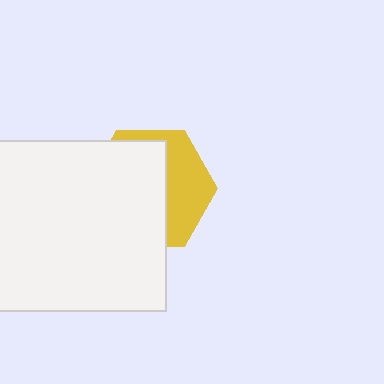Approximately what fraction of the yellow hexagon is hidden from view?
Roughly 62% of the yellow hexagon is hidden behind the white square.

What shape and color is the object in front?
The object in front is a white square.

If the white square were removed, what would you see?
You would see the complete yellow hexagon.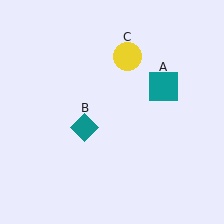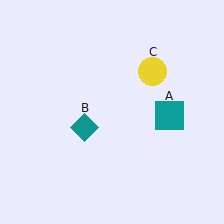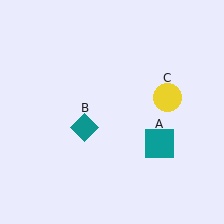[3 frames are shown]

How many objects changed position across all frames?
2 objects changed position: teal square (object A), yellow circle (object C).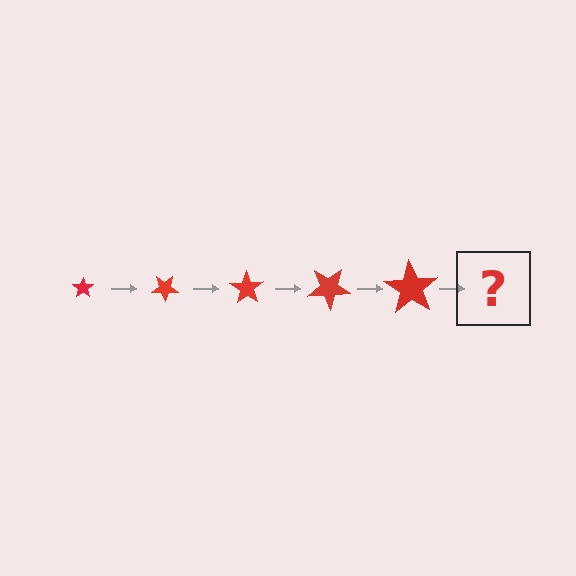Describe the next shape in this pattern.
It should be a star, larger than the previous one and rotated 175 degrees from the start.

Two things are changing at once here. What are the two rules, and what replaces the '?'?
The two rules are that the star grows larger each step and it rotates 35 degrees each step. The '?' should be a star, larger than the previous one and rotated 175 degrees from the start.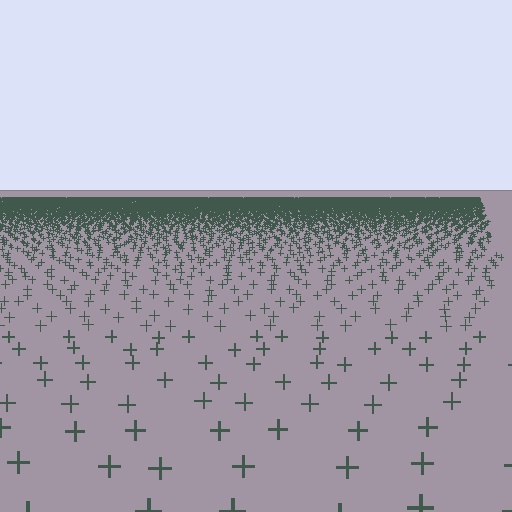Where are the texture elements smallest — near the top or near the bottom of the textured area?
Near the top.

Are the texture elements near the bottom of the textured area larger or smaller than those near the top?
Larger. Near the bottom, elements are closer to the viewer and appear at a bigger on-screen size.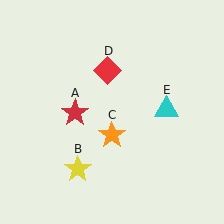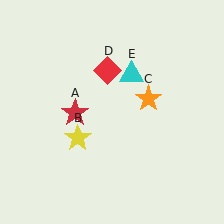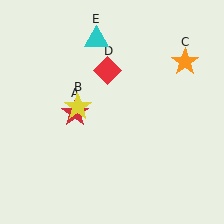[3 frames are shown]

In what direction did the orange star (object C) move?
The orange star (object C) moved up and to the right.